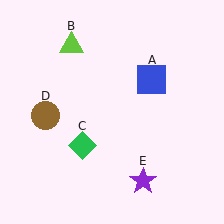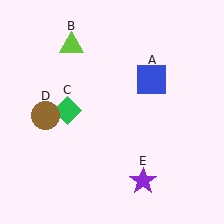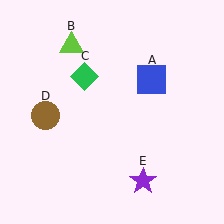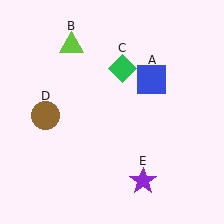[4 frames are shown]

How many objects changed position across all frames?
1 object changed position: green diamond (object C).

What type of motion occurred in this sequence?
The green diamond (object C) rotated clockwise around the center of the scene.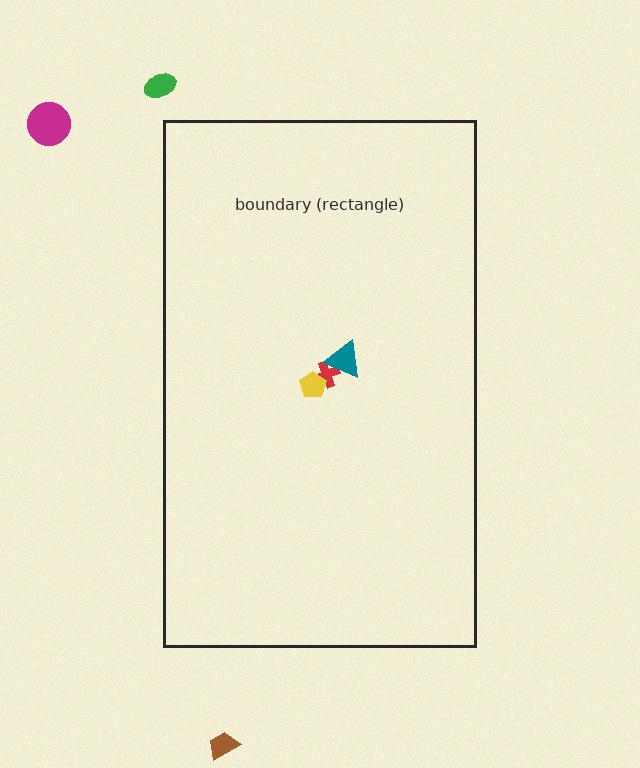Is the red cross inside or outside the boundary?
Inside.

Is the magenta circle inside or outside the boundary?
Outside.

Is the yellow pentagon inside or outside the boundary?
Inside.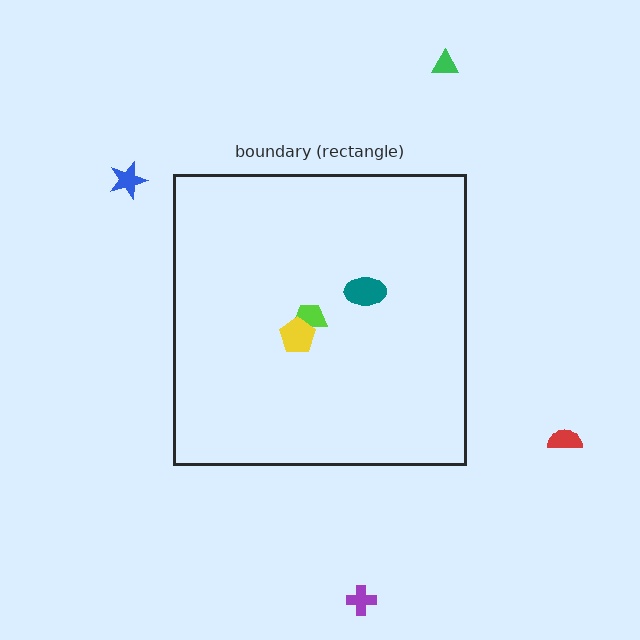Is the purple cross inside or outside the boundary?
Outside.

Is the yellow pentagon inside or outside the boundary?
Inside.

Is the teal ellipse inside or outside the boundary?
Inside.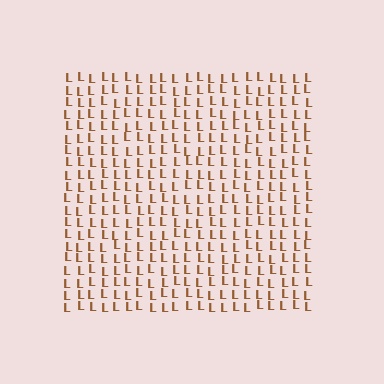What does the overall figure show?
The overall figure shows a square.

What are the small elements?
The small elements are letter L's.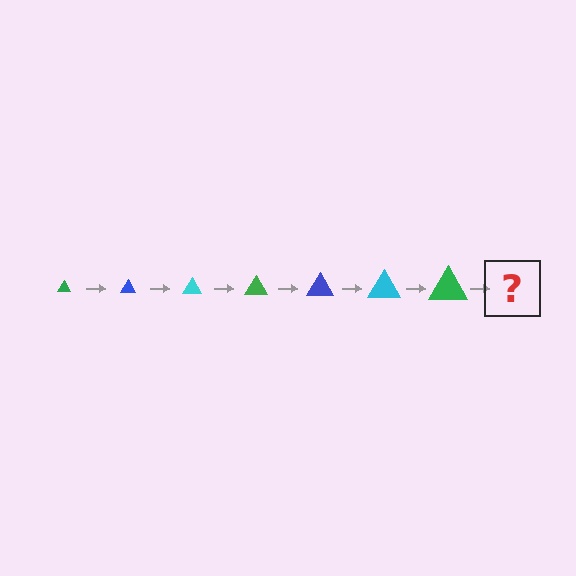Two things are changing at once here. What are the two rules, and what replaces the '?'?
The two rules are that the triangle grows larger each step and the color cycles through green, blue, and cyan. The '?' should be a blue triangle, larger than the previous one.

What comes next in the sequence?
The next element should be a blue triangle, larger than the previous one.